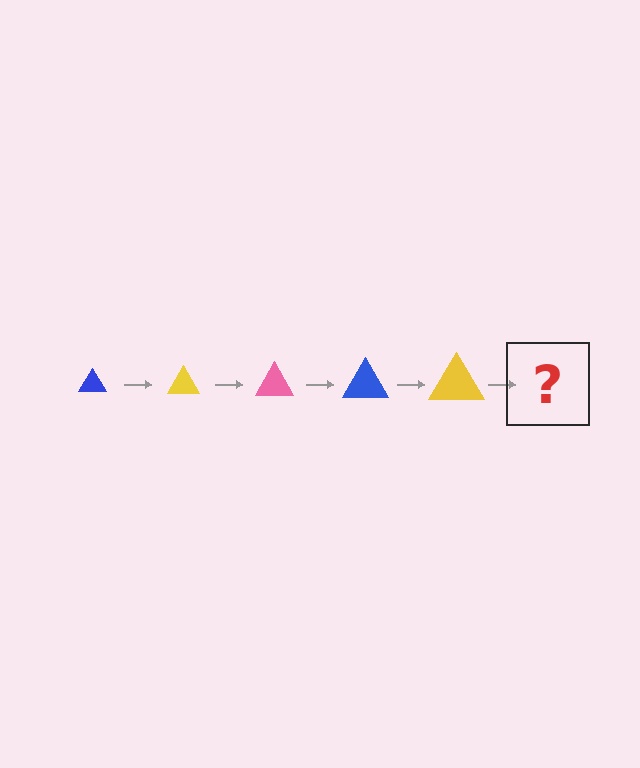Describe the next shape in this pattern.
It should be a pink triangle, larger than the previous one.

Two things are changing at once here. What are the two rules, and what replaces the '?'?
The two rules are that the triangle grows larger each step and the color cycles through blue, yellow, and pink. The '?' should be a pink triangle, larger than the previous one.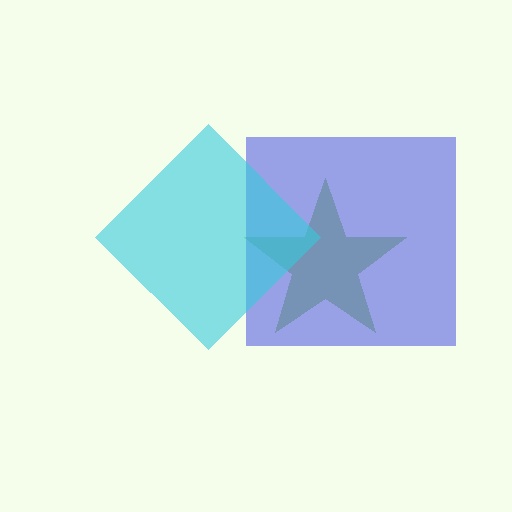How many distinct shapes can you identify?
There are 3 distinct shapes: a lime star, a blue square, a cyan diamond.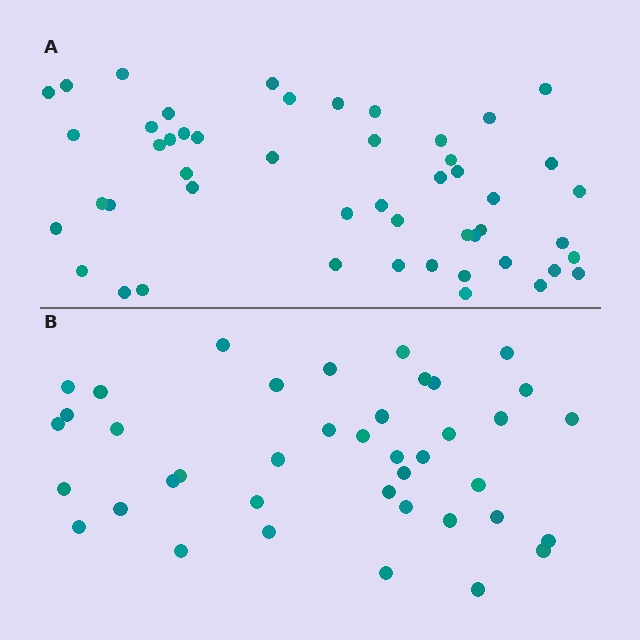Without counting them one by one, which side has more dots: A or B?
Region A (the top region) has more dots.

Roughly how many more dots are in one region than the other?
Region A has roughly 10 or so more dots than region B.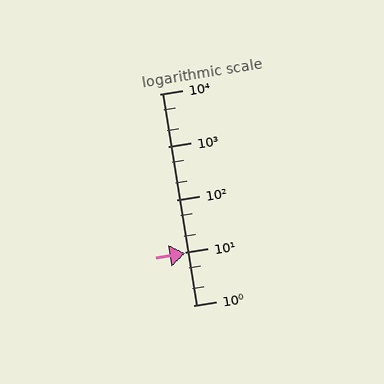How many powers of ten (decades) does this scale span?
The scale spans 4 decades, from 1 to 10000.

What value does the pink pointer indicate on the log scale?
The pointer indicates approximately 9.6.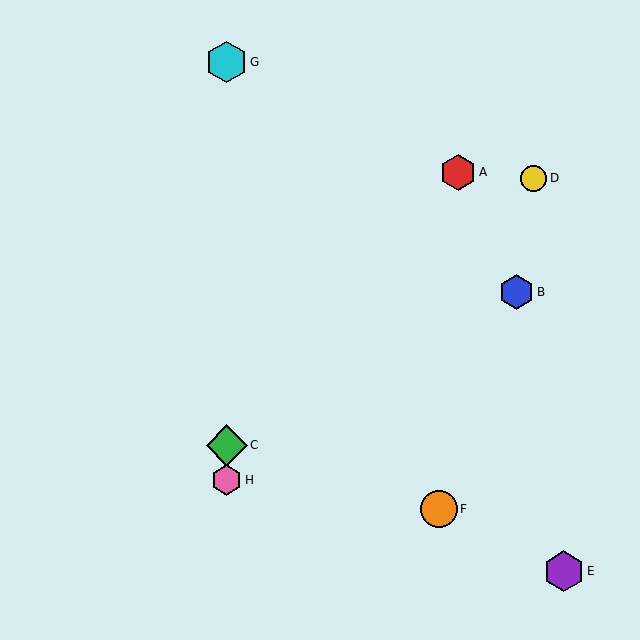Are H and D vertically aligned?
No, H is at x≈227 and D is at x≈533.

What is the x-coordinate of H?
Object H is at x≈227.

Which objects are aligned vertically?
Objects C, G, H are aligned vertically.